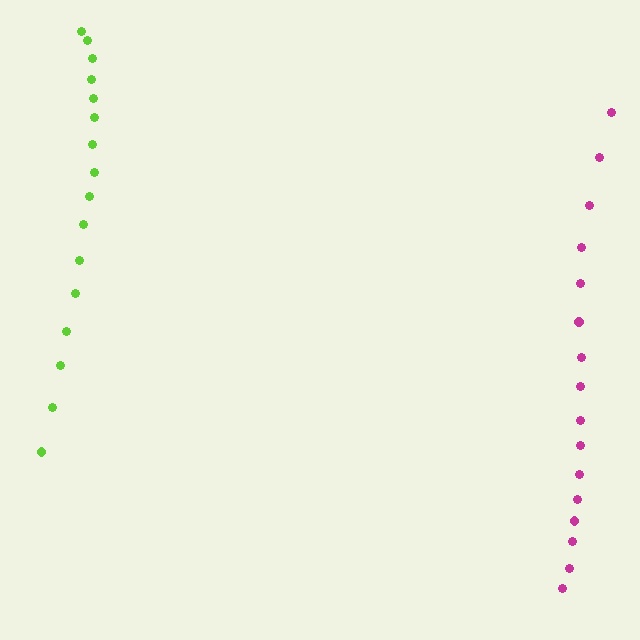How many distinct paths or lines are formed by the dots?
There are 2 distinct paths.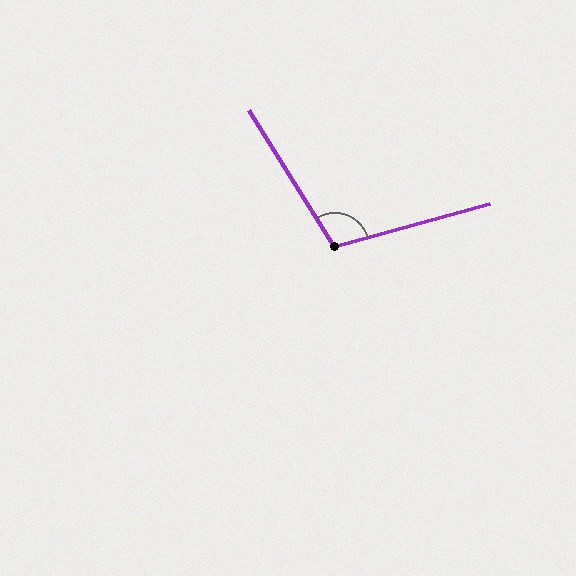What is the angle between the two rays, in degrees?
Approximately 106 degrees.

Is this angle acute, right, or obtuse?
It is obtuse.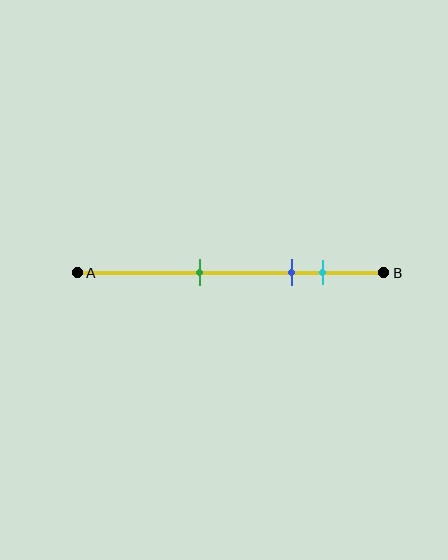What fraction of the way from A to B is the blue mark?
The blue mark is approximately 70% (0.7) of the way from A to B.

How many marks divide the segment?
There are 3 marks dividing the segment.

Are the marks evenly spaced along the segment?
No, the marks are not evenly spaced.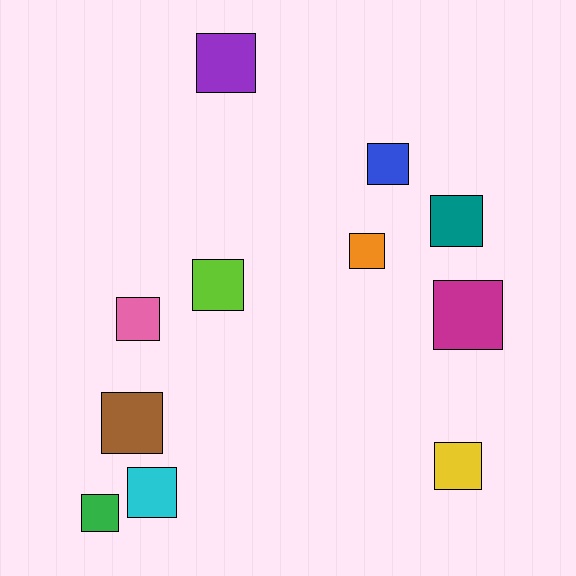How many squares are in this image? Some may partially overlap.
There are 11 squares.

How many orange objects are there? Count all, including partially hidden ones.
There is 1 orange object.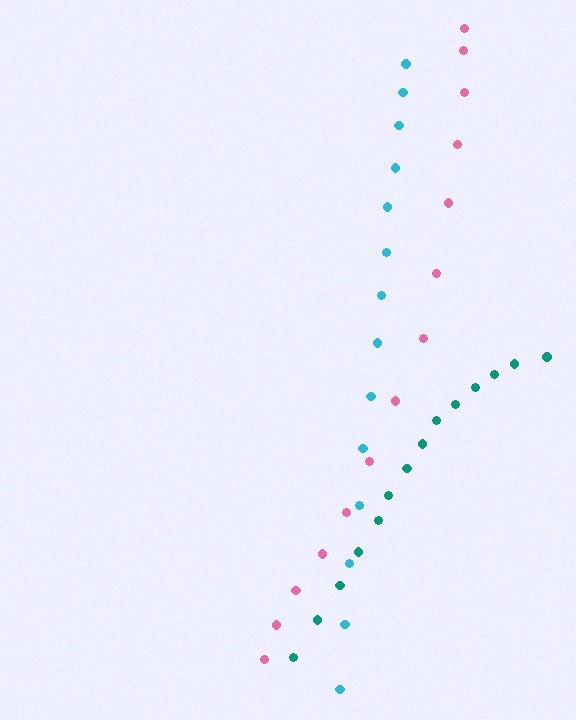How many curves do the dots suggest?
There are 3 distinct paths.